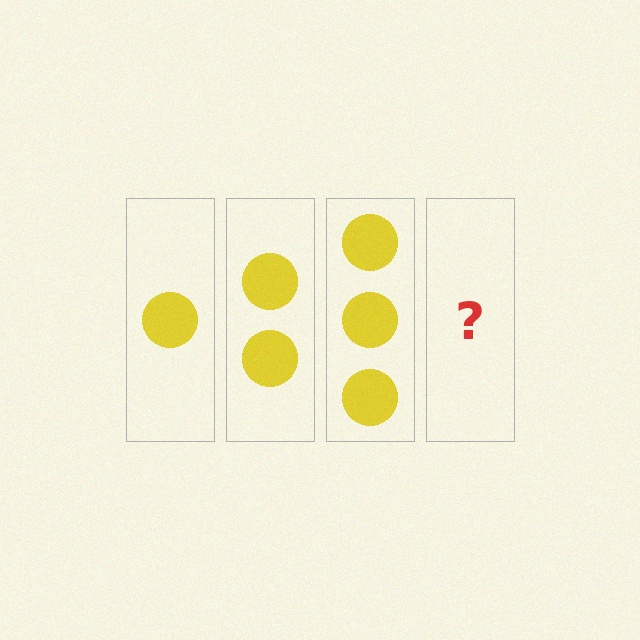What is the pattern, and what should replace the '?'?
The pattern is that each step adds one more circle. The '?' should be 4 circles.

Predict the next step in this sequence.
The next step is 4 circles.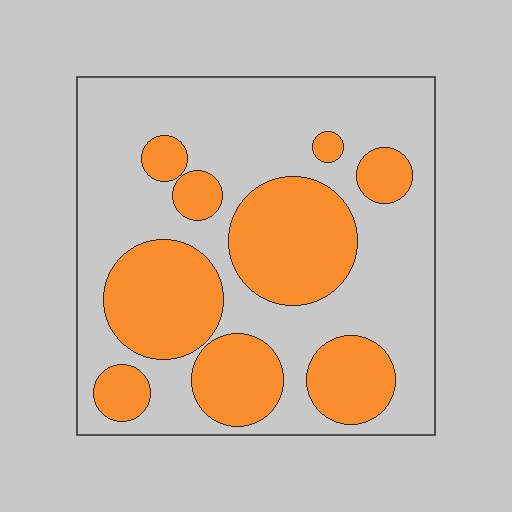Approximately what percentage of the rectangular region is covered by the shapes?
Approximately 35%.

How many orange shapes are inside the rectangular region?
9.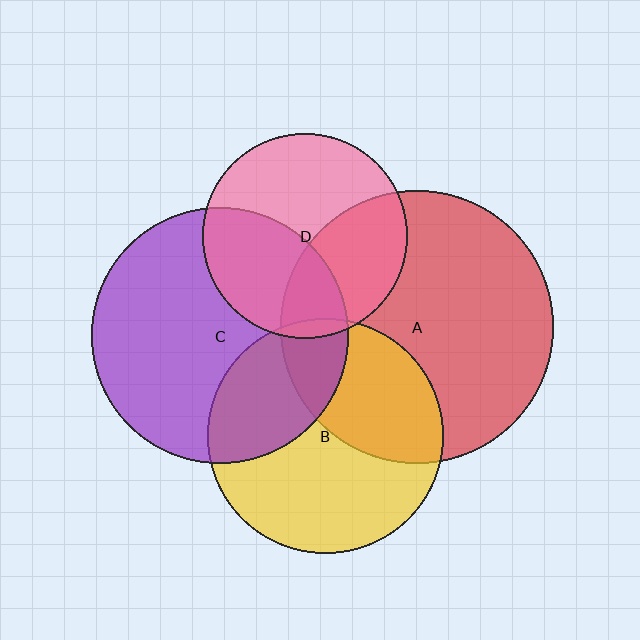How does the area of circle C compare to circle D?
Approximately 1.6 times.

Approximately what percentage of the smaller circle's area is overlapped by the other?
Approximately 30%.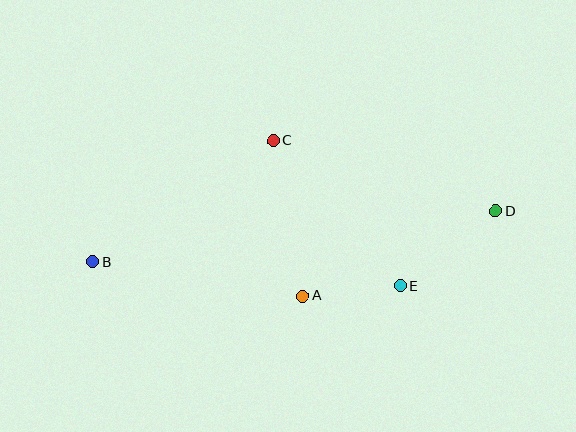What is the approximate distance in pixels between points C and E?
The distance between C and E is approximately 193 pixels.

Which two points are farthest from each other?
Points B and D are farthest from each other.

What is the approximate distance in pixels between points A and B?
The distance between A and B is approximately 213 pixels.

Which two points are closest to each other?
Points A and E are closest to each other.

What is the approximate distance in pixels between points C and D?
The distance between C and D is approximately 234 pixels.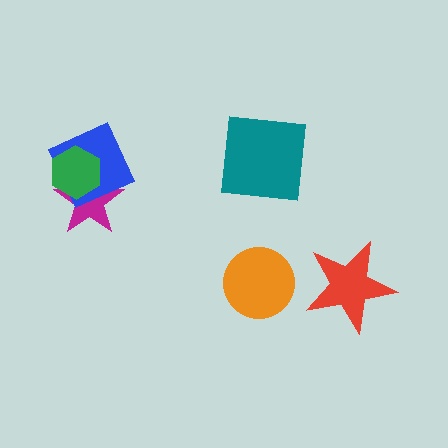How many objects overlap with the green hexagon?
2 objects overlap with the green hexagon.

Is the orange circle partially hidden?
No, no other shape covers it.